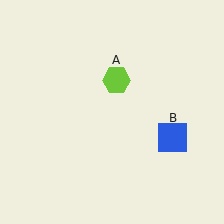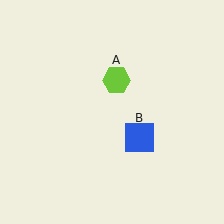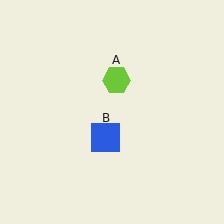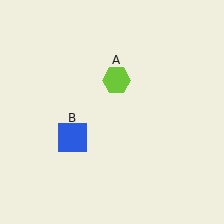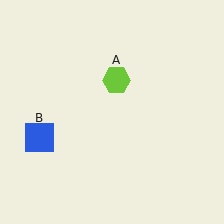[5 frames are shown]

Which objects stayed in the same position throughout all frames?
Lime hexagon (object A) remained stationary.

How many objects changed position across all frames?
1 object changed position: blue square (object B).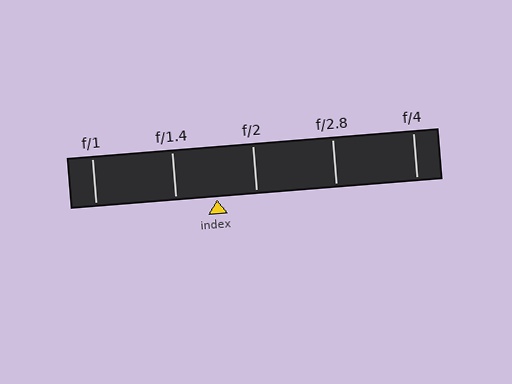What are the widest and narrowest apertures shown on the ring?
The widest aperture shown is f/1 and the narrowest is f/4.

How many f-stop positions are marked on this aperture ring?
There are 5 f-stop positions marked.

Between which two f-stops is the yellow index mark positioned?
The index mark is between f/1.4 and f/2.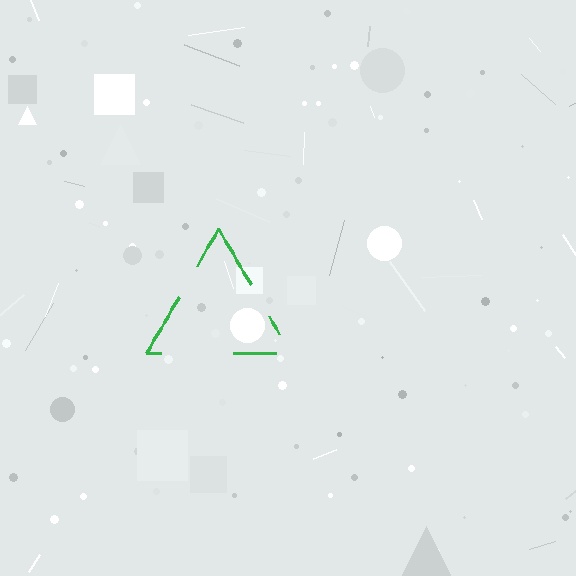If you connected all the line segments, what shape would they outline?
They would outline a triangle.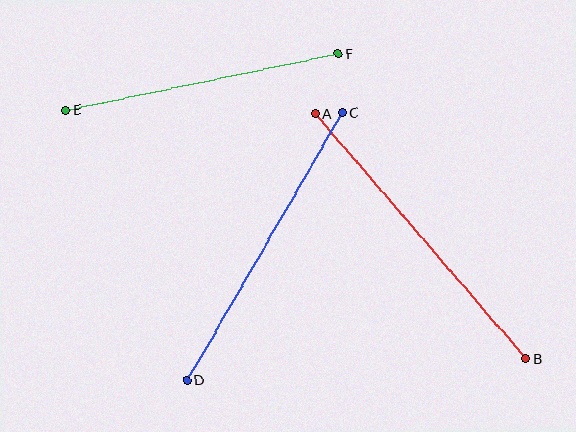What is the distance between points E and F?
The distance is approximately 279 pixels.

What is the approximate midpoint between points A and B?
The midpoint is at approximately (420, 236) pixels.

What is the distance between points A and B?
The distance is approximately 323 pixels.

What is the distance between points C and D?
The distance is approximately 310 pixels.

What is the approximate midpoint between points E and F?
The midpoint is at approximately (202, 82) pixels.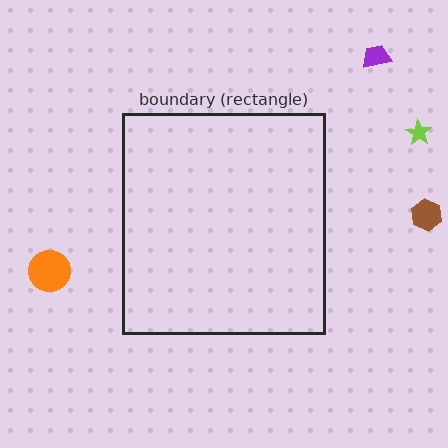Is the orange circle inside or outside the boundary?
Outside.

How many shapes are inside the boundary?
0 inside, 4 outside.